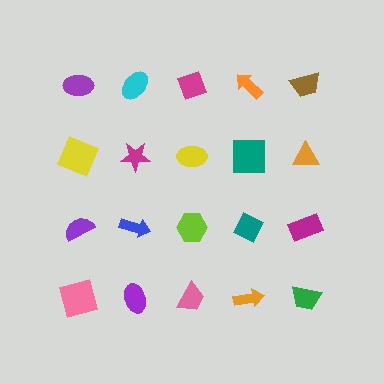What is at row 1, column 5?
A brown trapezoid.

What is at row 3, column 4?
A teal diamond.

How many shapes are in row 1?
5 shapes.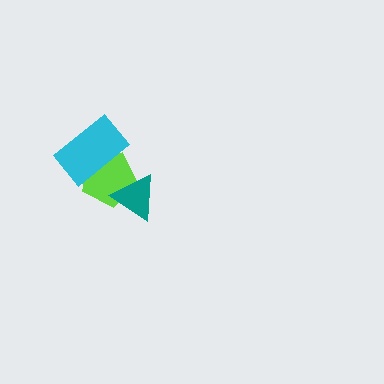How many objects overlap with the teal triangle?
1 object overlaps with the teal triangle.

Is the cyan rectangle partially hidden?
No, no other shape covers it.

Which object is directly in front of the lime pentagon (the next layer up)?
The cyan rectangle is directly in front of the lime pentagon.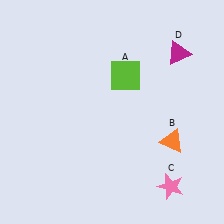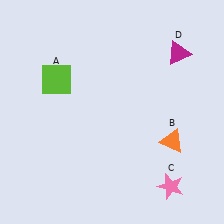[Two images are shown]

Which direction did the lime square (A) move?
The lime square (A) moved left.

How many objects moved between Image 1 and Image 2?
1 object moved between the two images.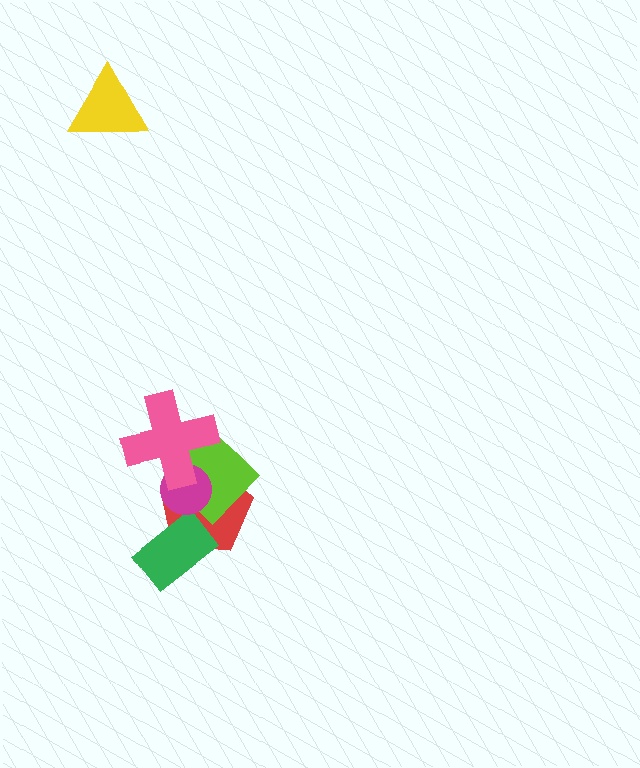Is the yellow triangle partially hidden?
No, no other shape covers it.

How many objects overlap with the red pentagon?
4 objects overlap with the red pentagon.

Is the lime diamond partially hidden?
Yes, it is partially covered by another shape.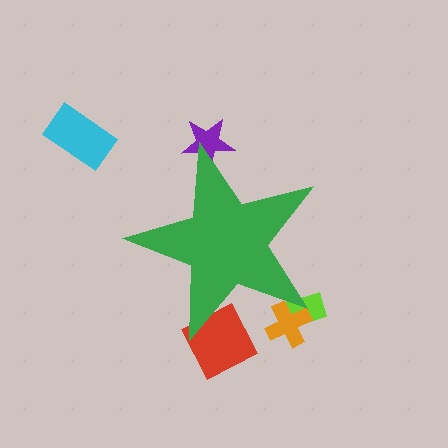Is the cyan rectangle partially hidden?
No, the cyan rectangle is fully visible.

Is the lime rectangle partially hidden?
Yes, the lime rectangle is partially hidden behind the green star.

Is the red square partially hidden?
Yes, the red square is partially hidden behind the green star.